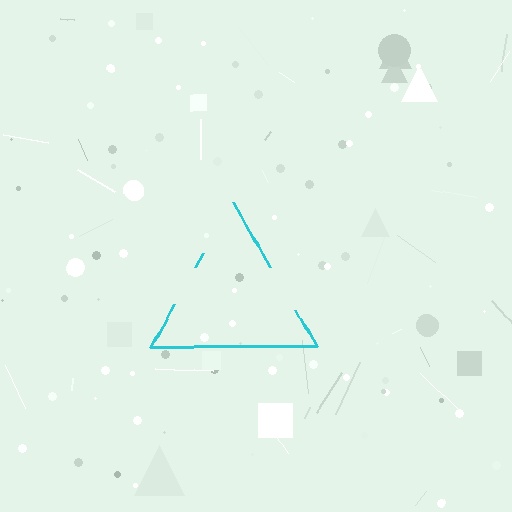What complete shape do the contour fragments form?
The contour fragments form a triangle.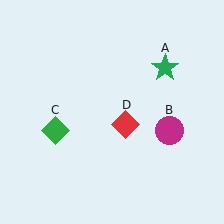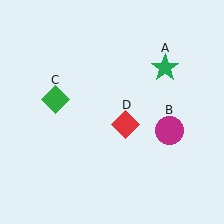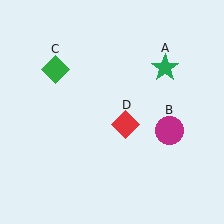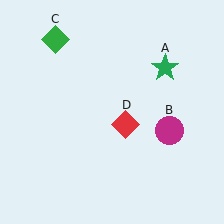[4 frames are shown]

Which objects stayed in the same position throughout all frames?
Green star (object A) and magenta circle (object B) and red diamond (object D) remained stationary.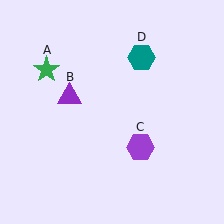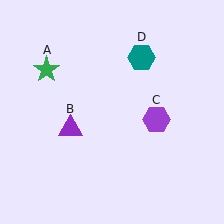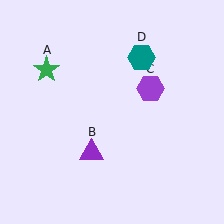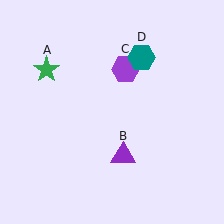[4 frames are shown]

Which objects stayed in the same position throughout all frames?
Green star (object A) and teal hexagon (object D) remained stationary.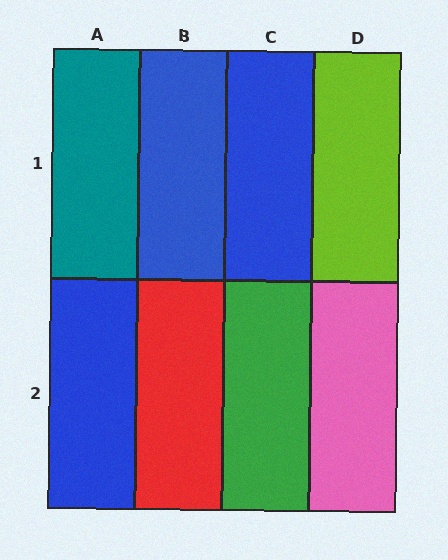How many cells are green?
1 cell is green.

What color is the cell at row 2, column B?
Red.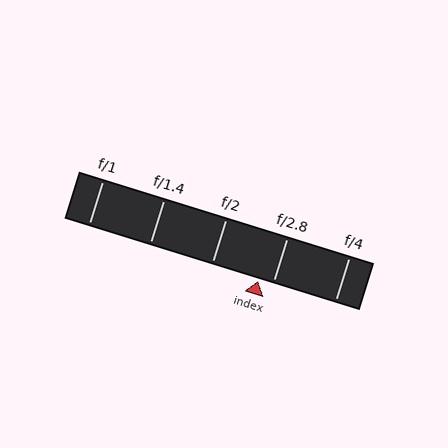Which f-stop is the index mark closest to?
The index mark is closest to f/2.8.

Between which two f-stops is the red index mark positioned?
The index mark is between f/2 and f/2.8.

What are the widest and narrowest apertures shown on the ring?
The widest aperture shown is f/1 and the narrowest is f/4.